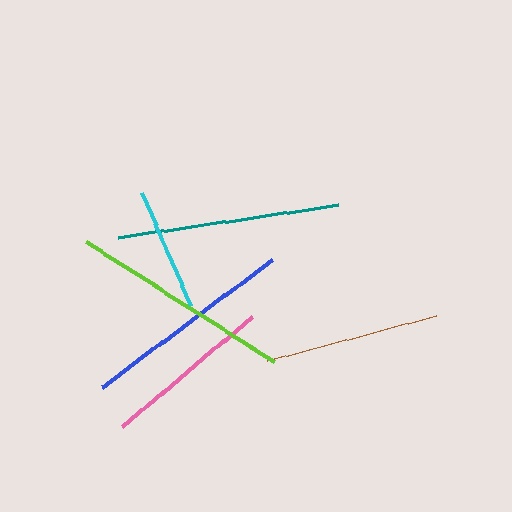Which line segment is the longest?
The lime line is the longest at approximately 223 pixels.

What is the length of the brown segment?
The brown segment is approximately 175 pixels long.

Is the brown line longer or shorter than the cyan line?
The brown line is longer than the cyan line.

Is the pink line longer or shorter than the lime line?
The lime line is longer than the pink line.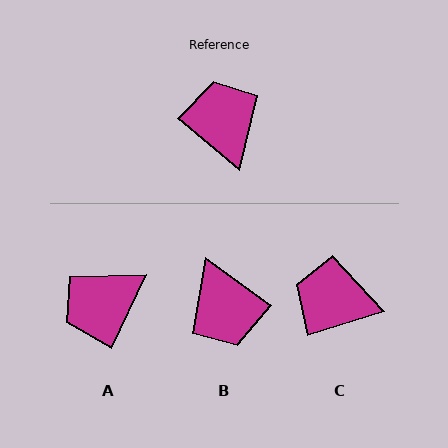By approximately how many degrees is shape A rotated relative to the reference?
Approximately 104 degrees counter-clockwise.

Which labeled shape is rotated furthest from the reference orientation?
B, about 176 degrees away.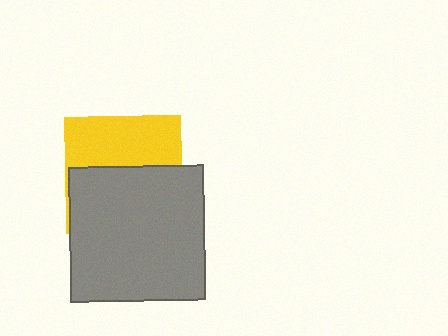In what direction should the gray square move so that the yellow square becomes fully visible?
The gray square should move down. That is the shortest direction to clear the overlap and leave the yellow square fully visible.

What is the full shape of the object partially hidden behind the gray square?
The partially hidden object is a yellow square.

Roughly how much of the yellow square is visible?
A small part of it is visible (roughly 43%).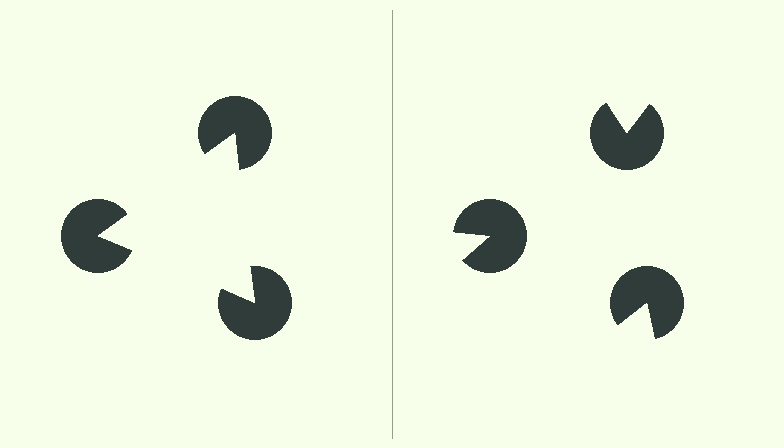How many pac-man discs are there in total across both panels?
6 — 3 on each side.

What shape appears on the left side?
An illusory triangle.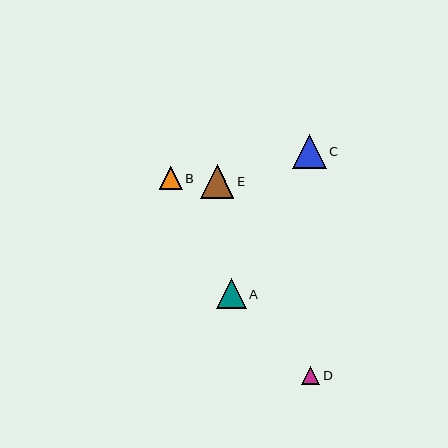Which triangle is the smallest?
Triangle D is the smallest with a size of approximately 18 pixels.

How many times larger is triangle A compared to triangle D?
Triangle A is approximately 1.6 times the size of triangle D.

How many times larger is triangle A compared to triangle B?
Triangle A is approximately 1.3 times the size of triangle B.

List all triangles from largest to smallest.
From largest to smallest: C, E, A, B, D.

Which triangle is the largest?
Triangle C is the largest with a size of approximately 34 pixels.